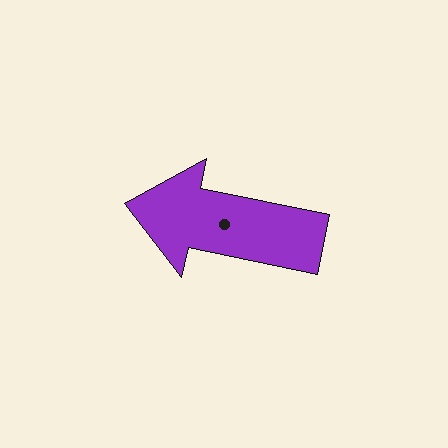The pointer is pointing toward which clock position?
Roughly 9 o'clock.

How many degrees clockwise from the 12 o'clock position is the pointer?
Approximately 282 degrees.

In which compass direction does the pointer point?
West.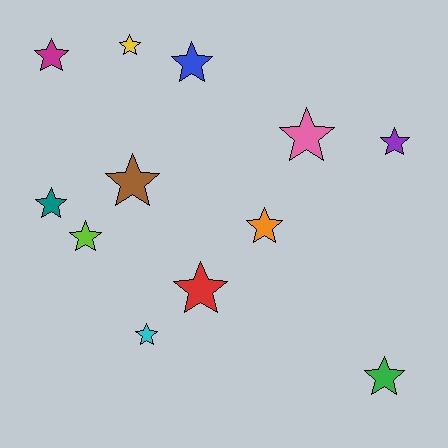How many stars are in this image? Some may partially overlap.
There are 12 stars.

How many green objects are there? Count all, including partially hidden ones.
There is 1 green object.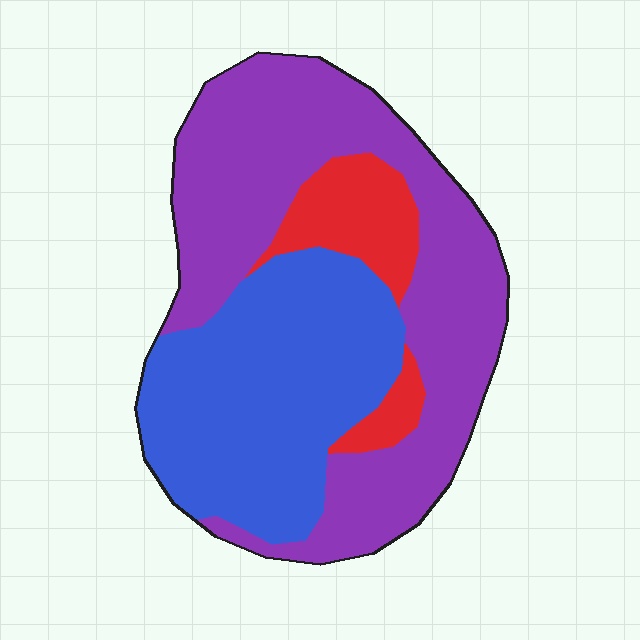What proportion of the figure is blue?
Blue takes up between a quarter and a half of the figure.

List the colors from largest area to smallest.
From largest to smallest: purple, blue, red.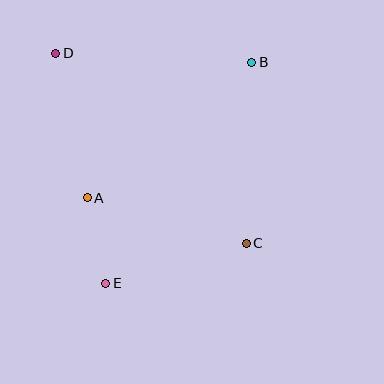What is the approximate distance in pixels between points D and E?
The distance between D and E is approximately 235 pixels.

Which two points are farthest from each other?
Points C and D are farthest from each other.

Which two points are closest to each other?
Points A and E are closest to each other.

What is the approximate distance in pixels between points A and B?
The distance between A and B is approximately 213 pixels.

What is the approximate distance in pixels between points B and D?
The distance between B and D is approximately 196 pixels.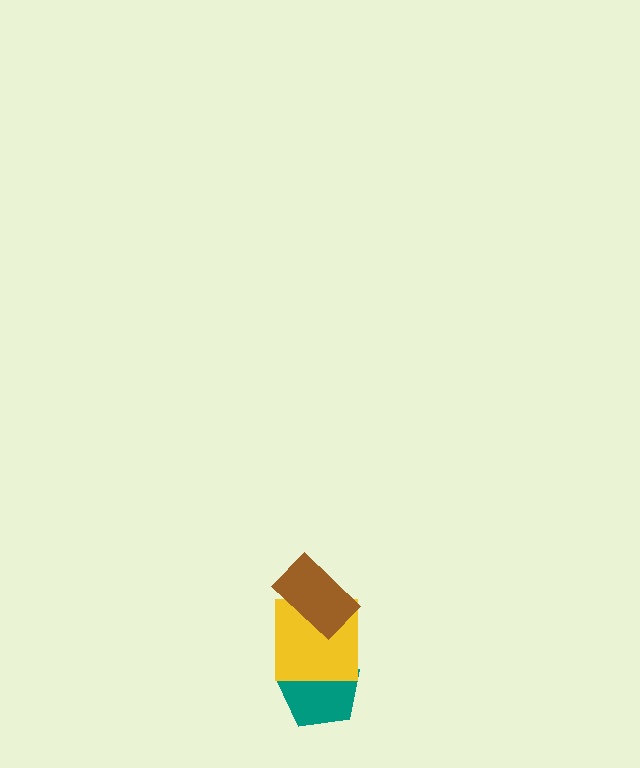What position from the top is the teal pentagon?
The teal pentagon is 3rd from the top.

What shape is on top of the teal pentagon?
The yellow square is on top of the teal pentagon.